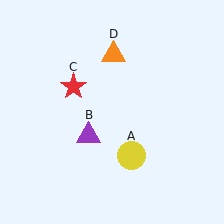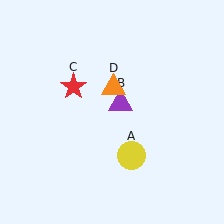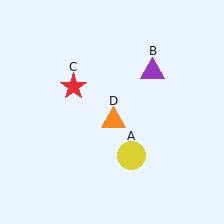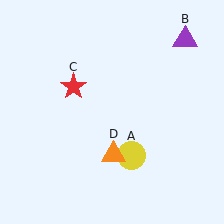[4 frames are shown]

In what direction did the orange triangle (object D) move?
The orange triangle (object D) moved down.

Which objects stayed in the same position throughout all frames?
Yellow circle (object A) and red star (object C) remained stationary.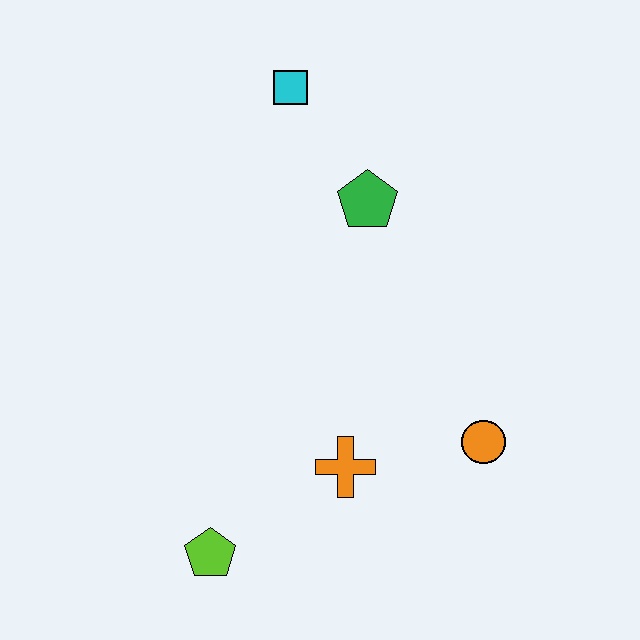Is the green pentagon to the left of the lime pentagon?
No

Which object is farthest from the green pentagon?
The lime pentagon is farthest from the green pentagon.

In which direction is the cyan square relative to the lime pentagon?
The cyan square is above the lime pentagon.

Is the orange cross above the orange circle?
No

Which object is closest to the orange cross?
The orange circle is closest to the orange cross.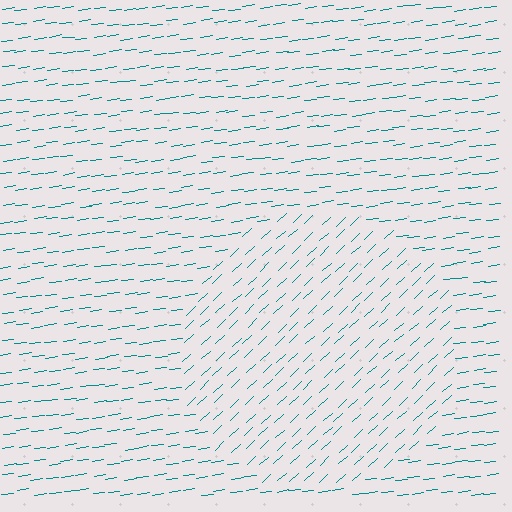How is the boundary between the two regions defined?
The boundary is defined purely by a change in line orientation (approximately 35 degrees difference). All lines are the same color and thickness.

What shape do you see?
I see a circle.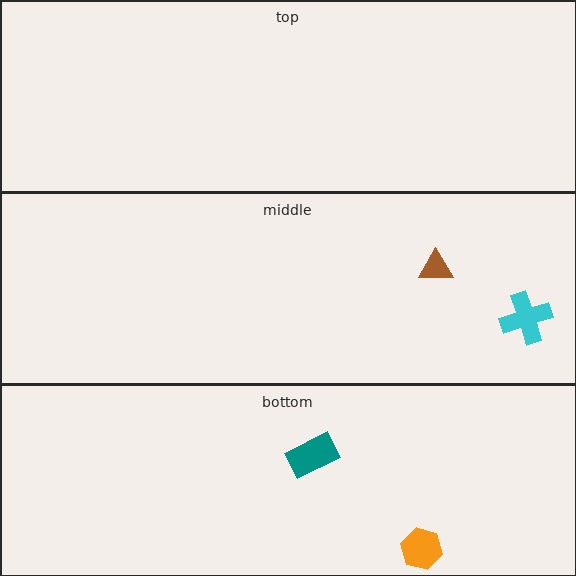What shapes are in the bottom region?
The teal rectangle, the orange hexagon.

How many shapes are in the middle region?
2.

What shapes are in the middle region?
The brown triangle, the cyan cross.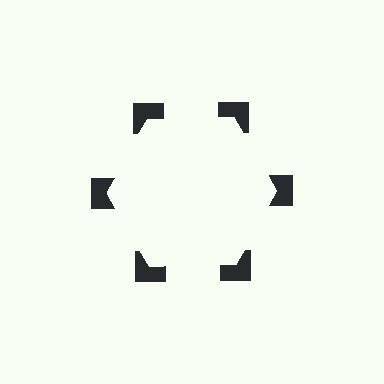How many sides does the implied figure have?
6 sides.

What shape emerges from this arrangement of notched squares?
An illusory hexagon — its edges are inferred from the aligned wedge cuts in the notched squares, not physically drawn.